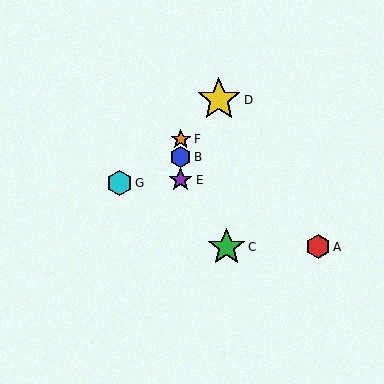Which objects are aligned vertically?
Objects B, E, F are aligned vertically.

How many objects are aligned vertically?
3 objects (B, E, F) are aligned vertically.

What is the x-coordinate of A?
Object A is at x≈318.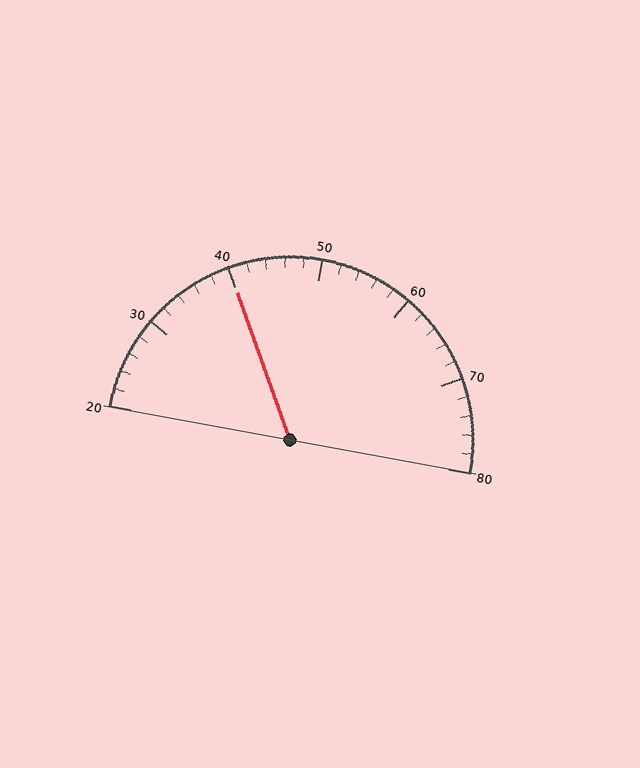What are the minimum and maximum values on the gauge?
The gauge ranges from 20 to 80.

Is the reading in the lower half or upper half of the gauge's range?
The reading is in the lower half of the range (20 to 80).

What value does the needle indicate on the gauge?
The needle indicates approximately 40.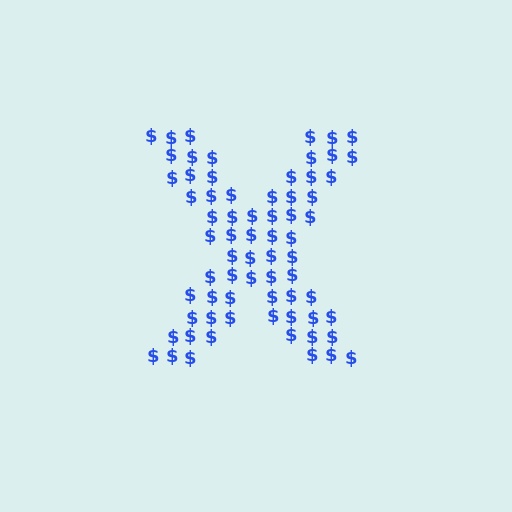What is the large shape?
The large shape is the letter X.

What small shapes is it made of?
It is made of small dollar signs.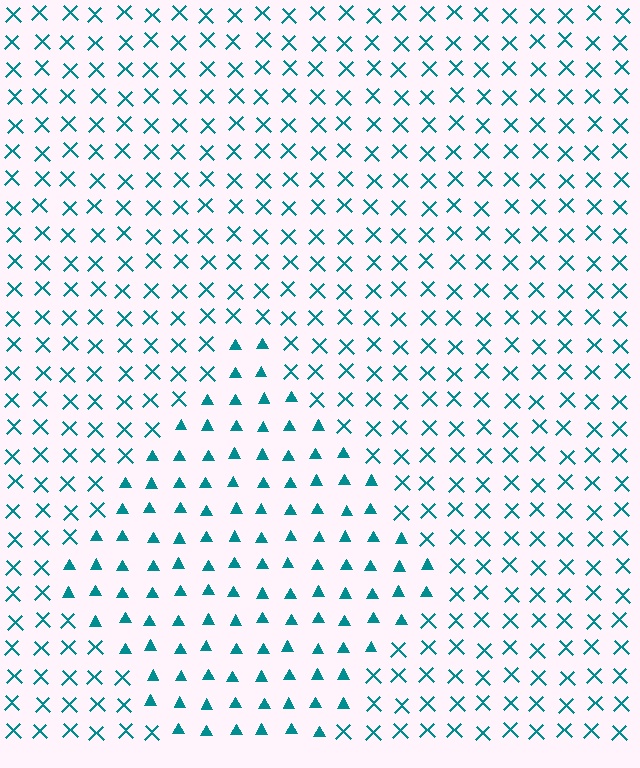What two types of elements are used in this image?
The image uses triangles inside the diamond region and X marks outside it.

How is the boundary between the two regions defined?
The boundary is defined by a change in element shape: triangles inside vs. X marks outside. All elements share the same color and spacing.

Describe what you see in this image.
The image is filled with small teal elements arranged in a uniform grid. A diamond-shaped region contains triangles, while the surrounding area contains X marks. The boundary is defined purely by the change in element shape.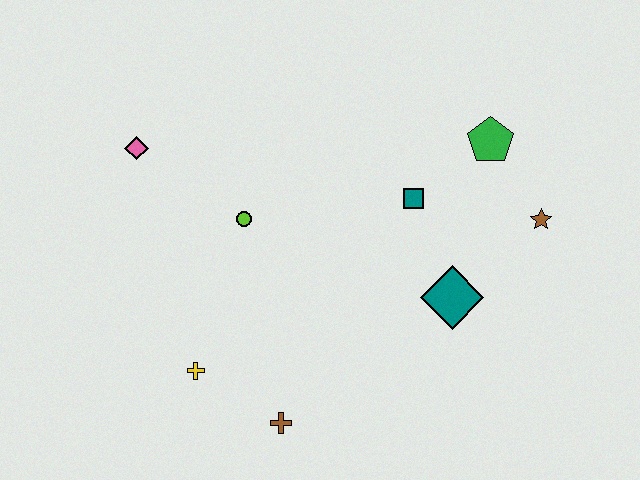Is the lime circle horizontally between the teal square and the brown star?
No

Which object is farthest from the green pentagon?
The yellow cross is farthest from the green pentagon.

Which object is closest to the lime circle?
The pink diamond is closest to the lime circle.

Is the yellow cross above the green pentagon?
No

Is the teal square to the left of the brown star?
Yes